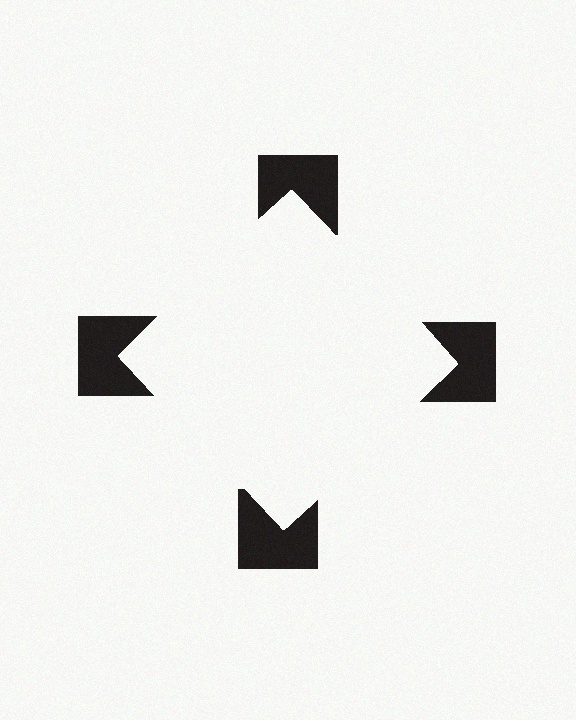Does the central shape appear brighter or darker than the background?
It typically appears slightly brighter than the background, even though no actual brightness change is drawn.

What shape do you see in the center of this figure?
An illusory square — its edges are inferred from the aligned wedge cuts in the notched squares, not physically drawn.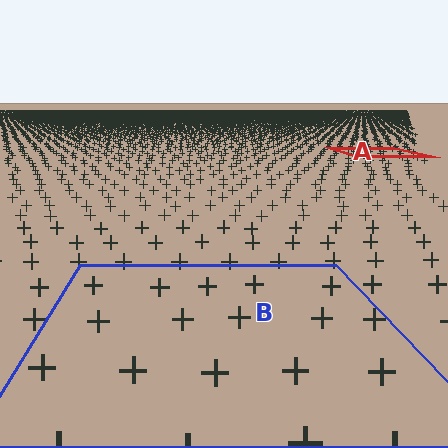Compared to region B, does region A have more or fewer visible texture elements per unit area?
Region A has more texture elements per unit area — they are packed more densely because it is farther away.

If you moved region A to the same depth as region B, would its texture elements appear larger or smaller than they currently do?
They would appear larger. At a closer depth, the same texture elements are projected at a bigger on-screen size.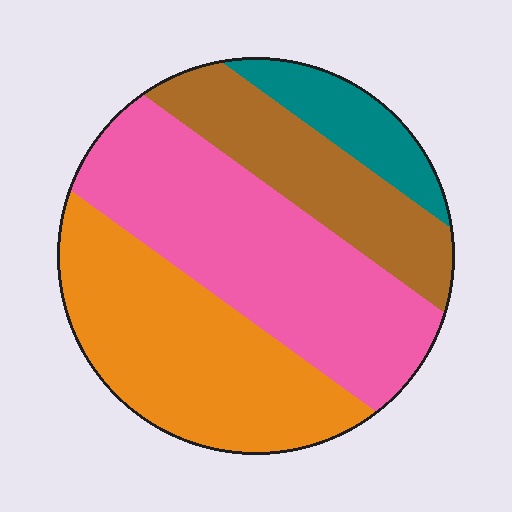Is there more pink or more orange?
Pink.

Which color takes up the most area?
Pink, at roughly 40%.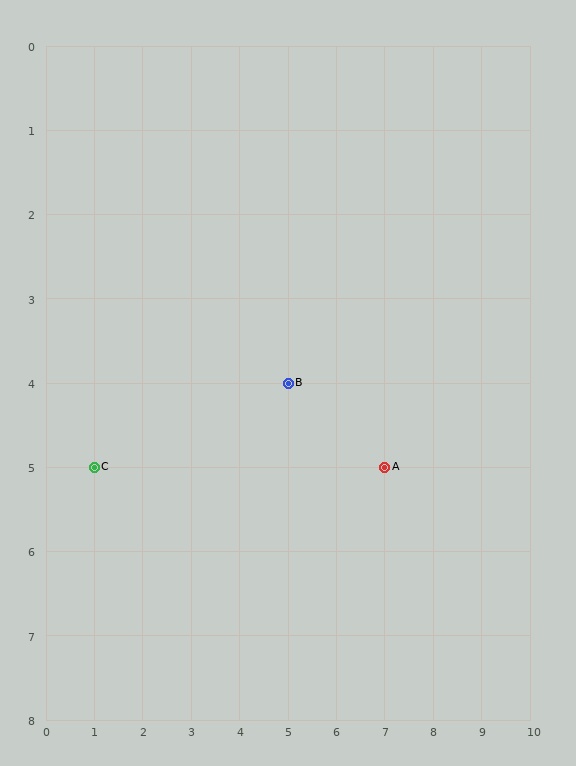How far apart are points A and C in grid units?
Points A and C are 6 columns apart.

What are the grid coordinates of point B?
Point B is at grid coordinates (5, 4).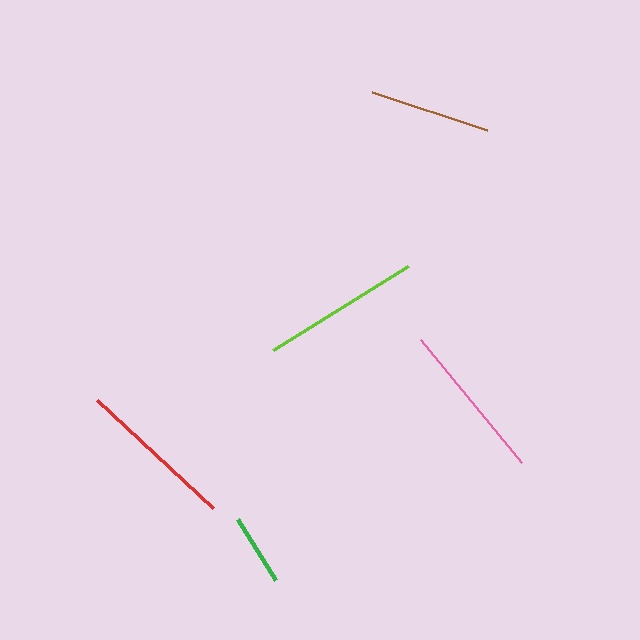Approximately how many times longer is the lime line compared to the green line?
The lime line is approximately 2.2 times the length of the green line.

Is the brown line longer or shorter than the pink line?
The pink line is longer than the brown line.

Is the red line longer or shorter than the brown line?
The red line is longer than the brown line.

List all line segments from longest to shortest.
From longest to shortest: lime, pink, red, brown, green.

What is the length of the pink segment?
The pink segment is approximately 159 pixels long.